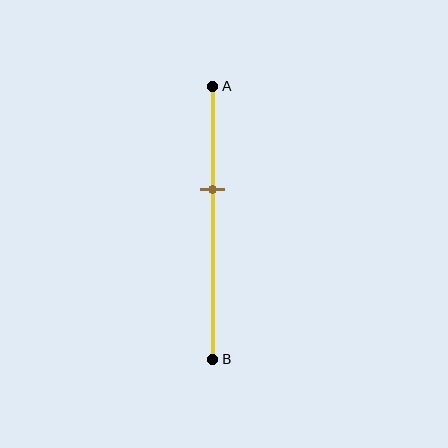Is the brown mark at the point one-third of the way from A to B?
No, the mark is at about 40% from A, not at the 33% one-third point.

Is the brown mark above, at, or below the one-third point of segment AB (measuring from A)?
The brown mark is below the one-third point of segment AB.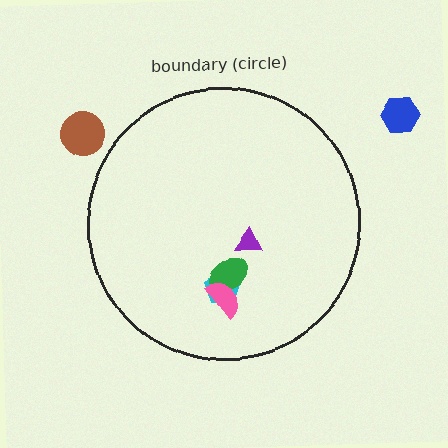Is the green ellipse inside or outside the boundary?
Inside.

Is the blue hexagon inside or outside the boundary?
Outside.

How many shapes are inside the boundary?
4 inside, 2 outside.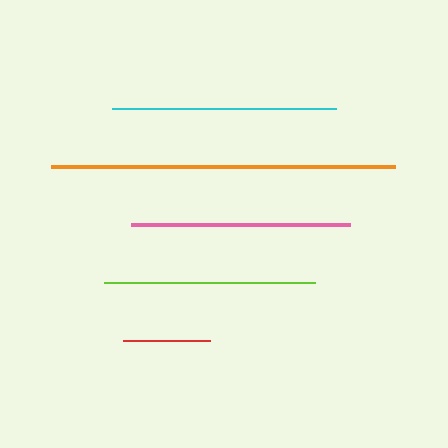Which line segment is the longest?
The orange line is the longest at approximately 344 pixels.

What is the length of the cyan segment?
The cyan segment is approximately 224 pixels long.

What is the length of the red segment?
The red segment is approximately 87 pixels long.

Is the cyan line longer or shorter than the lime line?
The cyan line is longer than the lime line.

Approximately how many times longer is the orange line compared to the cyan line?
The orange line is approximately 1.5 times the length of the cyan line.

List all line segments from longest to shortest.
From longest to shortest: orange, cyan, pink, lime, red.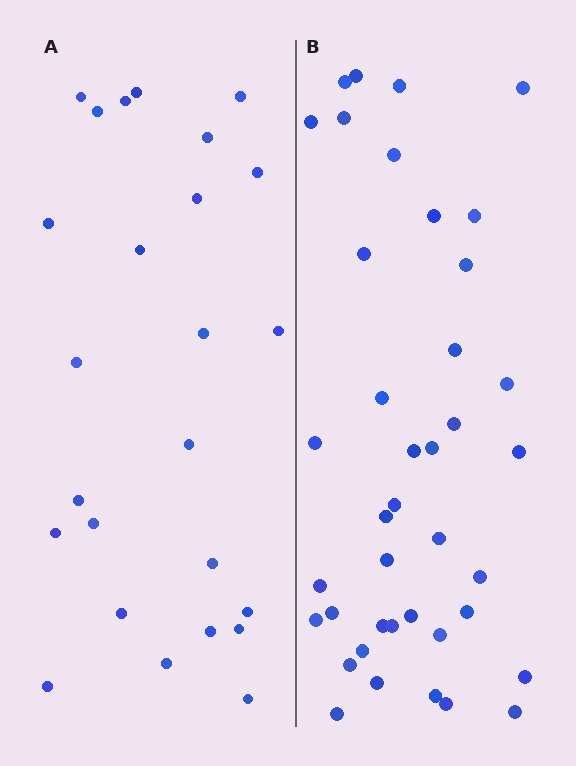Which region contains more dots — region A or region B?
Region B (the right region) has more dots.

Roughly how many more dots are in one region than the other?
Region B has approximately 15 more dots than region A.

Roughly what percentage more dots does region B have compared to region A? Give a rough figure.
About 60% more.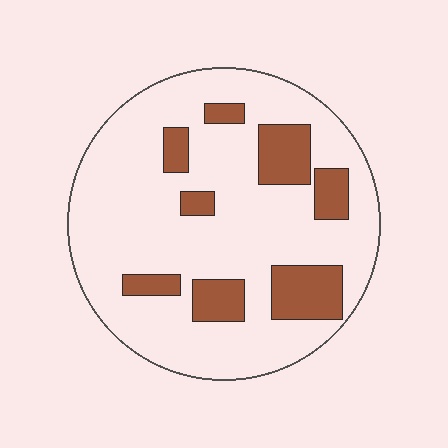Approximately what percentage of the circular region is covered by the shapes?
Approximately 20%.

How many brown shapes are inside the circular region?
8.